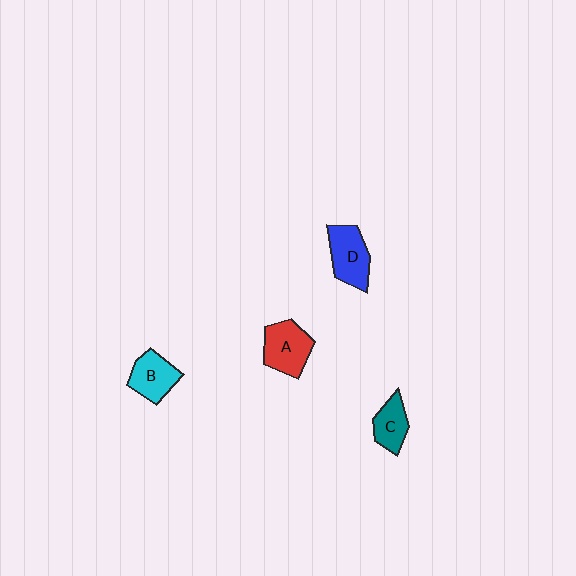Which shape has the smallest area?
Shape C (teal).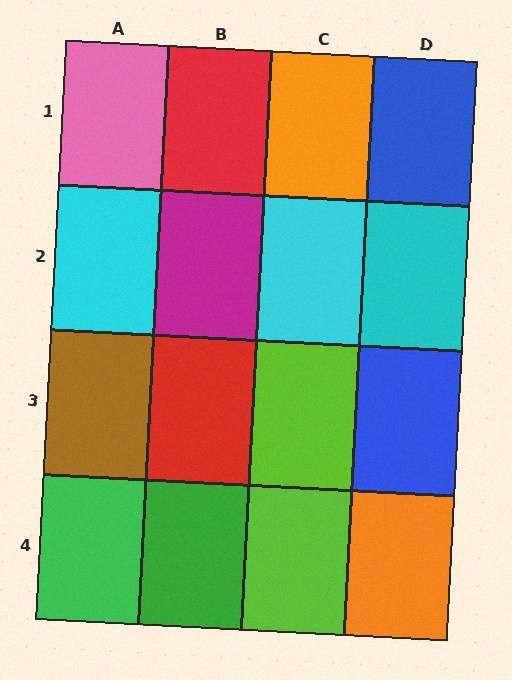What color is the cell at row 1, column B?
Red.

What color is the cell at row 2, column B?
Magenta.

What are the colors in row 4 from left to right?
Green, green, lime, orange.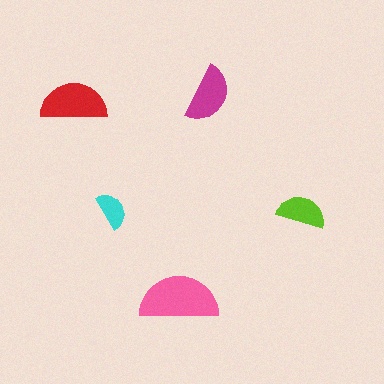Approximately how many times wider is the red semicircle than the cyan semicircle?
About 2 times wider.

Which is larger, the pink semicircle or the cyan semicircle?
The pink one.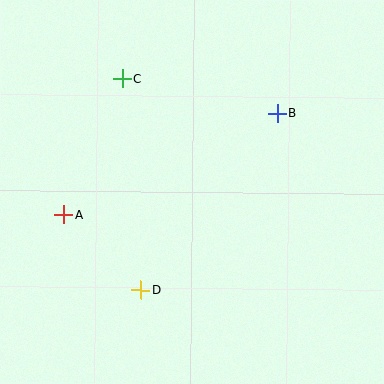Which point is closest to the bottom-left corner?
Point D is closest to the bottom-left corner.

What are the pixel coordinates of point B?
Point B is at (277, 113).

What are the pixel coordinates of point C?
Point C is at (122, 79).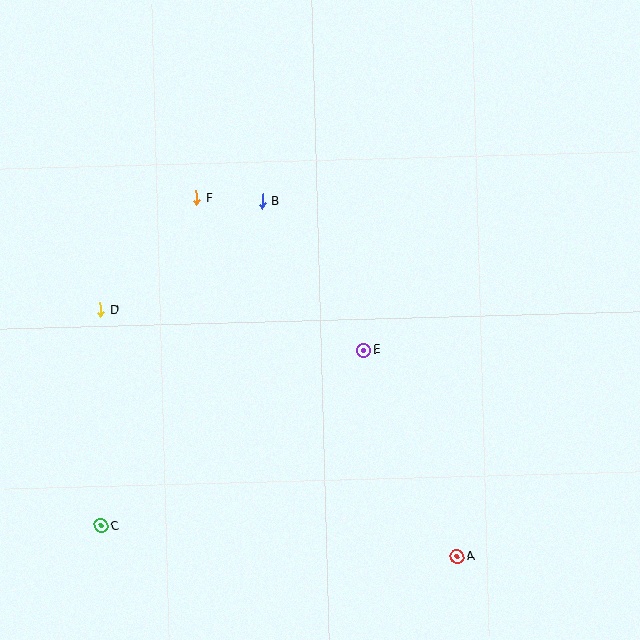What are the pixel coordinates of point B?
Point B is at (262, 201).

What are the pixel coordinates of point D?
Point D is at (100, 309).